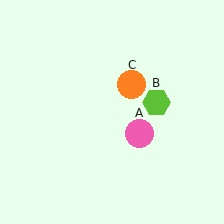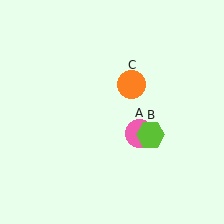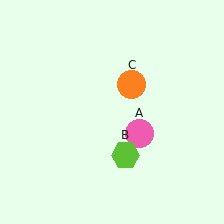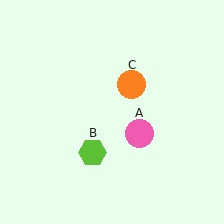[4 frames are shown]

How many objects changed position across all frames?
1 object changed position: lime hexagon (object B).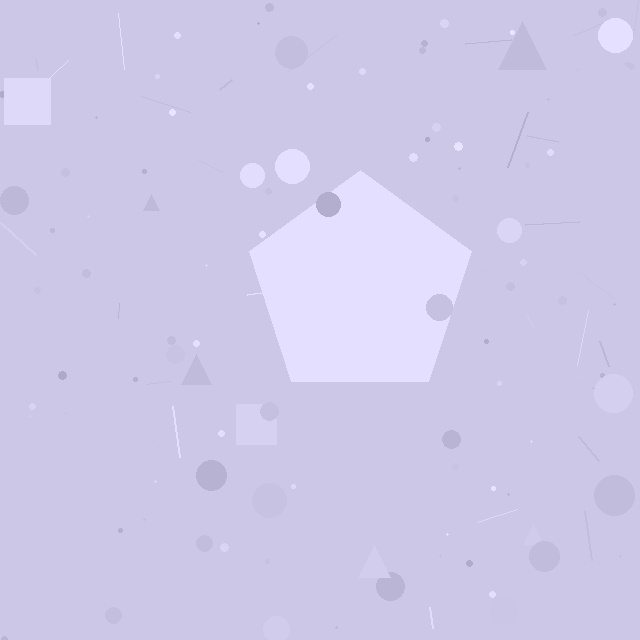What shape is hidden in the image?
A pentagon is hidden in the image.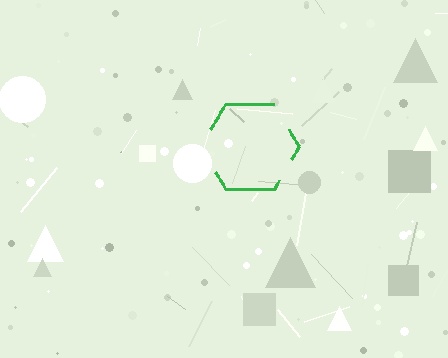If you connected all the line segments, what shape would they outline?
They would outline a hexagon.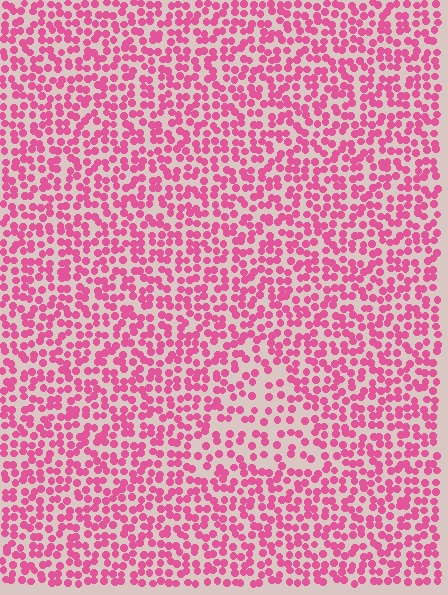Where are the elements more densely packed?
The elements are more densely packed outside the triangle boundary.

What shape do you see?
I see a triangle.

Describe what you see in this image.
The image contains small pink elements arranged at two different densities. A triangle-shaped region is visible where the elements are less densely packed than the surrounding area.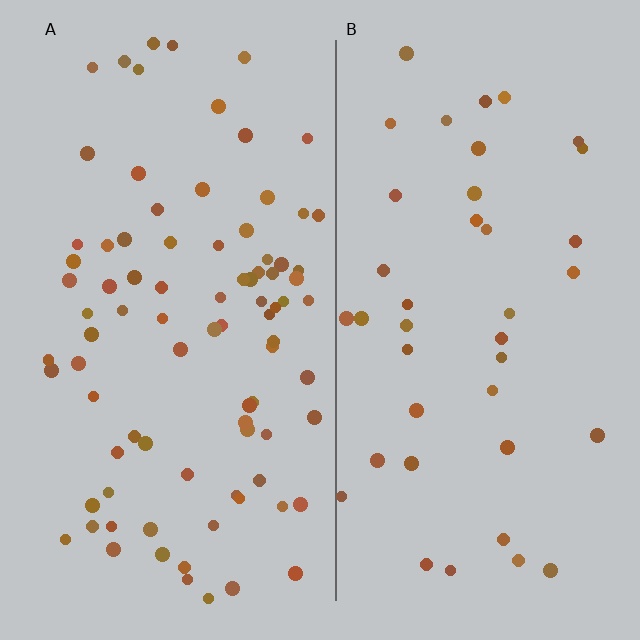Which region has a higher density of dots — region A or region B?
A (the left).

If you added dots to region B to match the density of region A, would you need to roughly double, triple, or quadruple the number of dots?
Approximately double.